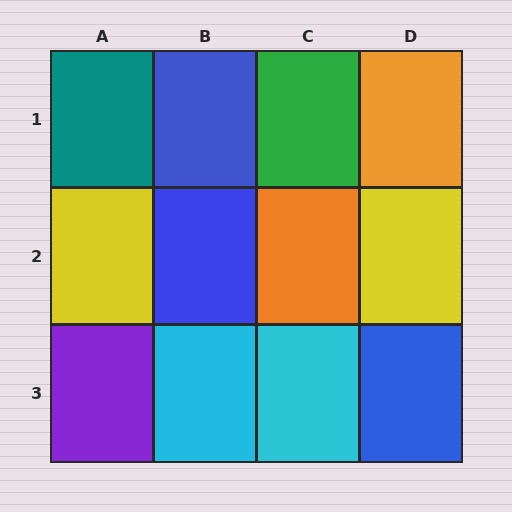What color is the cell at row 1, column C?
Green.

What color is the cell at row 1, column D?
Orange.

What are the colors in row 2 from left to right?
Yellow, blue, orange, yellow.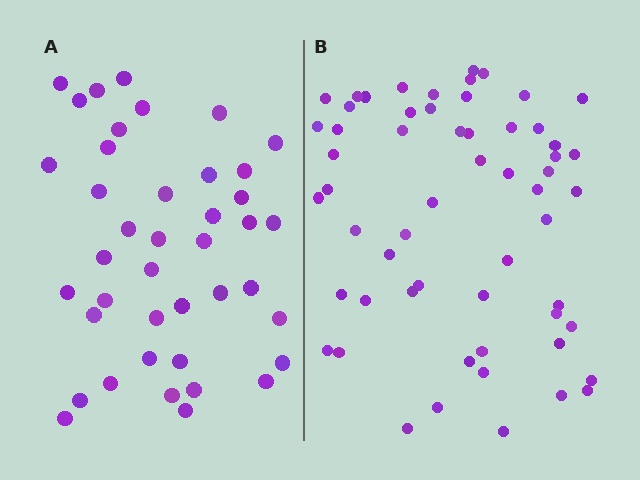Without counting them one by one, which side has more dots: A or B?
Region B (the right region) has more dots.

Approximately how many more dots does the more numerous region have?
Region B has approximately 15 more dots than region A.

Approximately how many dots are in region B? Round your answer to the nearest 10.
About 60 dots. (The exact count is 58, which rounds to 60.)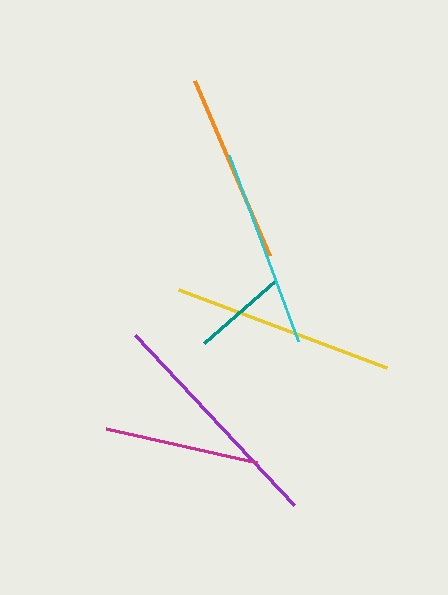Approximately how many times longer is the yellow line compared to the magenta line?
The yellow line is approximately 1.4 times the length of the magenta line.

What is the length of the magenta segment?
The magenta segment is approximately 155 pixels long.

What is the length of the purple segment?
The purple segment is approximately 232 pixels long.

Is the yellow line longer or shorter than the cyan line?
The yellow line is longer than the cyan line.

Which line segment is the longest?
The purple line is the longest at approximately 232 pixels.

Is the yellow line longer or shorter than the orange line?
The yellow line is longer than the orange line.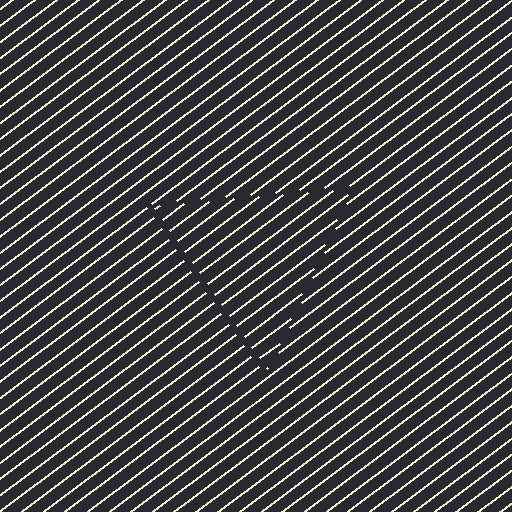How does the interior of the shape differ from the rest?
The interior of the shape contains the same grating, shifted by half a period — the contour is defined by the phase discontinuity where line-ends from the inner and outer gratings abut.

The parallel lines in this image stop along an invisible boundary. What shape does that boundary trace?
An illusory triangle. The interior of the shape contains the same grating, shifted by half a period — the contour is defined by the phase discontinuity where line-ends from the inner and outer gratings abut.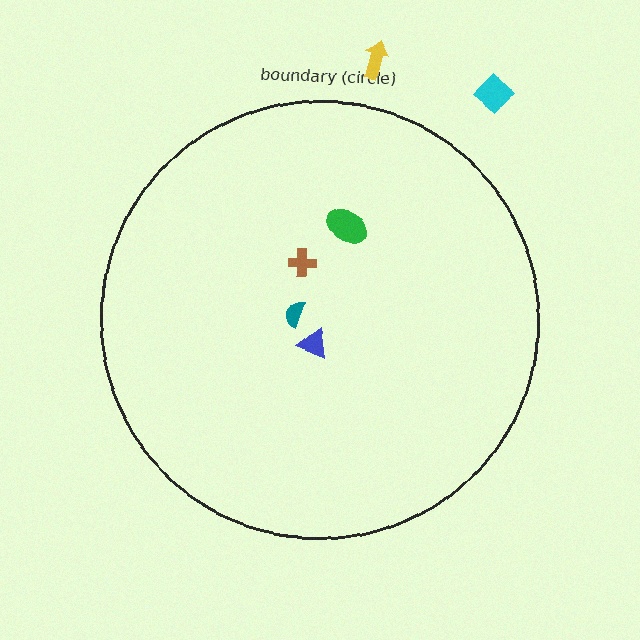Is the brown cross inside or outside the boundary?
Inside.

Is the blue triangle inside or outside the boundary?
Inside.